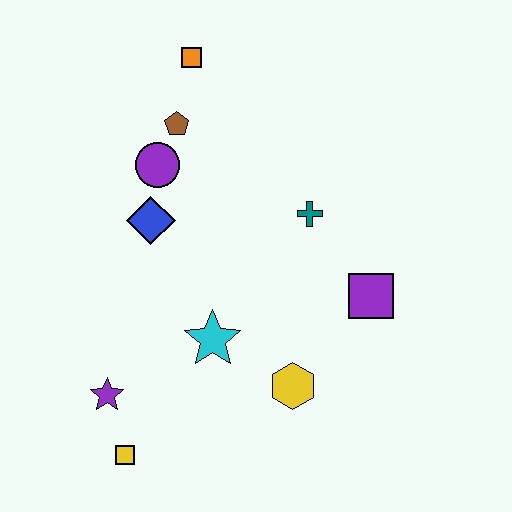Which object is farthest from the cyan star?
The orange square is farthest from the cyan star.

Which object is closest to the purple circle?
The brown pentagon is closest to the purple circle.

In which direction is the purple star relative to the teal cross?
The purple star is to the left of the teal cross.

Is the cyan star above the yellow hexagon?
Yes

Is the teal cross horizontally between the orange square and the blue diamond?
No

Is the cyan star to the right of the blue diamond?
Yes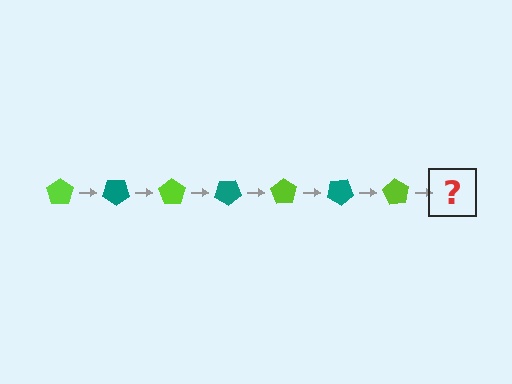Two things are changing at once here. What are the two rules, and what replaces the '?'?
The two rules are that it rotates 35 degrees each step and the color cycles through lime and teal. The '?' should be a teal pentagon, rotated 245 degrees from the start.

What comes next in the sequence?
The next element should be a teal pentagon, rotated 245 degrees from the start.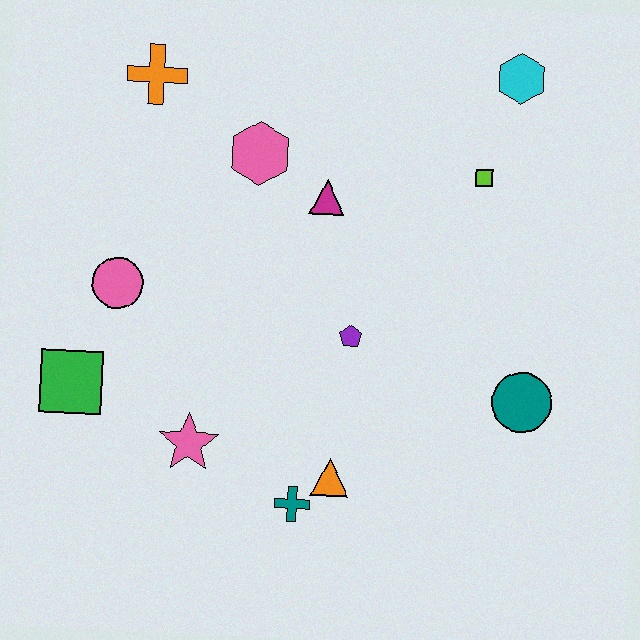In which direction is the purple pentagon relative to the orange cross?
The purple pentagon is below the orange cross.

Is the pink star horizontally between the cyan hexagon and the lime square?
No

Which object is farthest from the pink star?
The cyan hexagon is farthest from the pink star.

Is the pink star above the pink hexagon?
No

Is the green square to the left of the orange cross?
Yes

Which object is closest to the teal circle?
The purple pentagon is closest to the teal circle.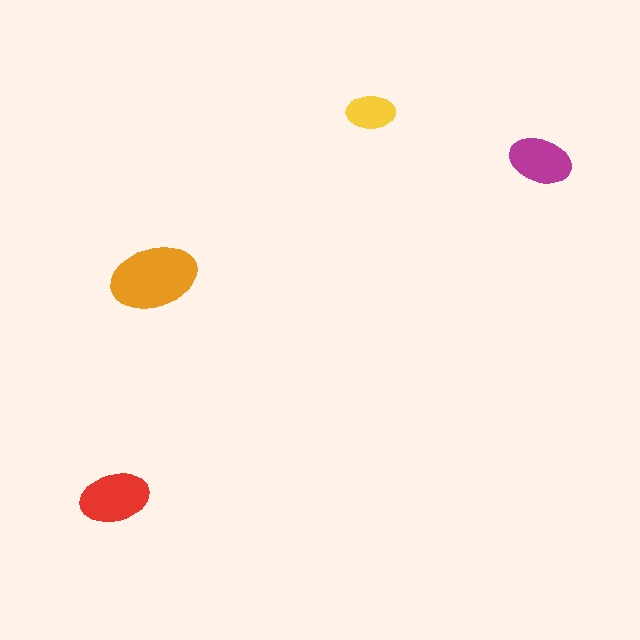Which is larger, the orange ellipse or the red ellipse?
The orange one.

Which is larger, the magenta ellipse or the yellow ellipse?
The magenta one.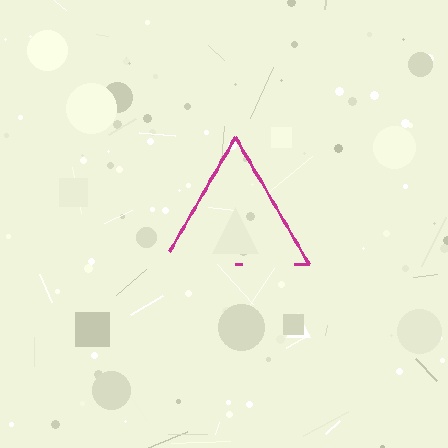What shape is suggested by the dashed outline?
The dashed outline suggests a triangle.